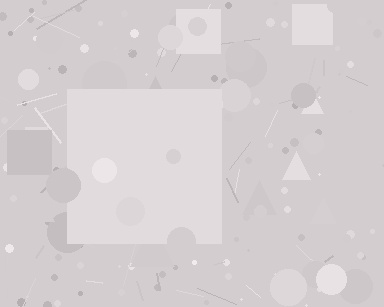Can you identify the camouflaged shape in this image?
The camouflaged shape is a square.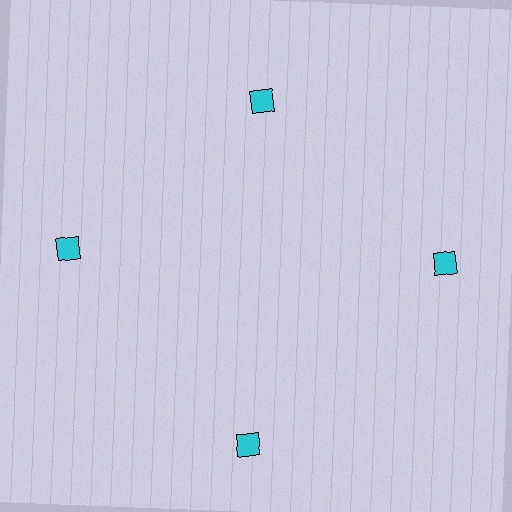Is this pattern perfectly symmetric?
No. The 4 cyan squares are arranged in a ring, but one element near the 12 o'clock position is pulled inward toward the center, breaking the 4-fold rotational symmetry.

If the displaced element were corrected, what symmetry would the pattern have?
It would have 4-fold rotational symmetry — the pattern would map onto itself every 90 degrees.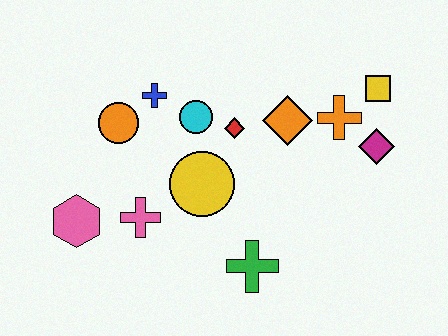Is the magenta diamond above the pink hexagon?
Yes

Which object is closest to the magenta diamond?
The orange cross is closest to the magenta diamond.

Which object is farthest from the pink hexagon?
The yellow square is farthest from the pink hexagon.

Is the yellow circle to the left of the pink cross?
No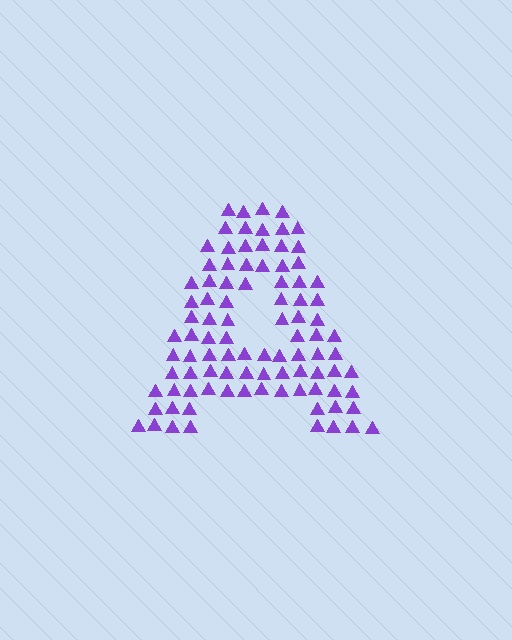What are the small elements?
The small elements are triangles.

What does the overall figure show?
The overall figure shows the letter A.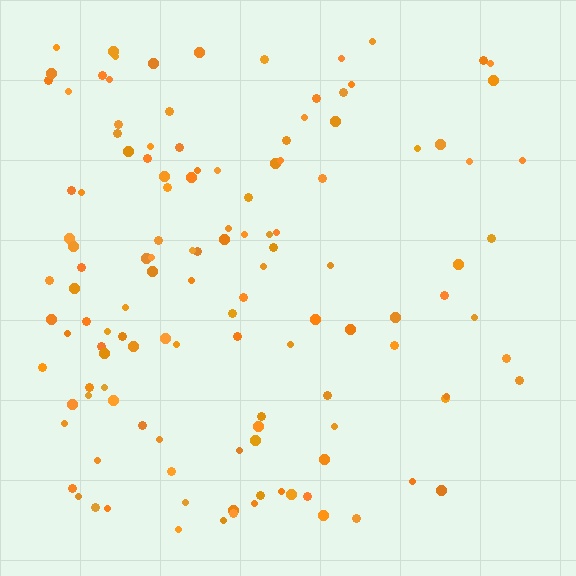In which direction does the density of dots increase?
From right to left, with the left side densest.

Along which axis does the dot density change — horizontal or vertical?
Horizontal.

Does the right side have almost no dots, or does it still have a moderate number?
Still a moderate number, just noticeably fewer than the left.